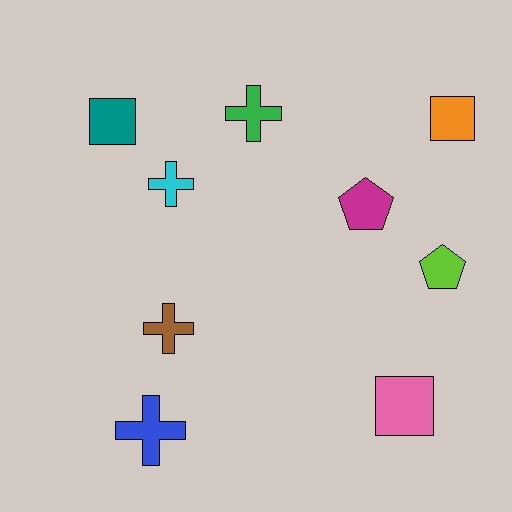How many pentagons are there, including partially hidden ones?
There are 2 pentagons.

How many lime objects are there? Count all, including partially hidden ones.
There is 1 lime object.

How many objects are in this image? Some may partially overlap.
There are 9 objects.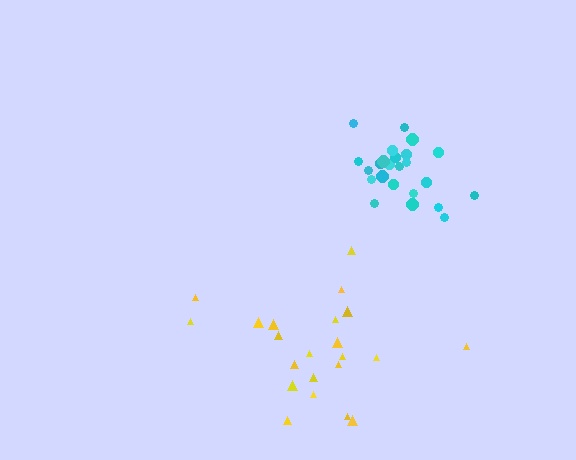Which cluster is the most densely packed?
Cyan.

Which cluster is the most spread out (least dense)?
Yellow.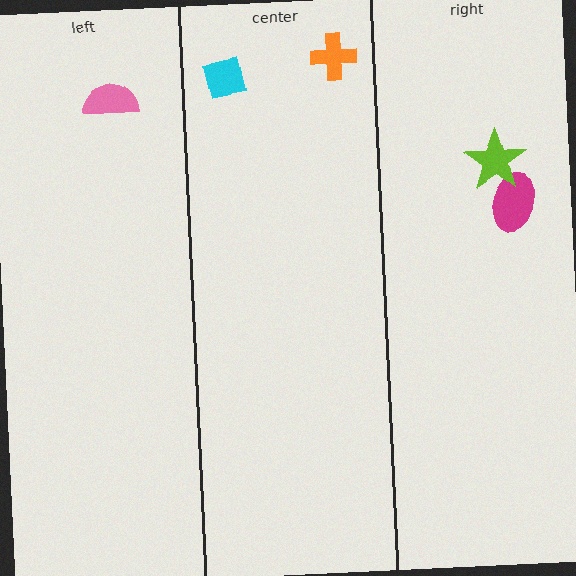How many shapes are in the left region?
1.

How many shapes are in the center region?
2.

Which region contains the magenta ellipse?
The right region.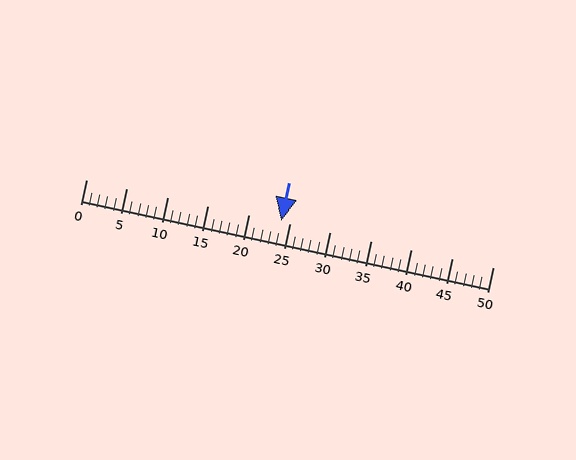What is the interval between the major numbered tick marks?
The major tick marks are spaced 5 units apart.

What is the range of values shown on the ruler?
The ruler shows values from 0 to 50.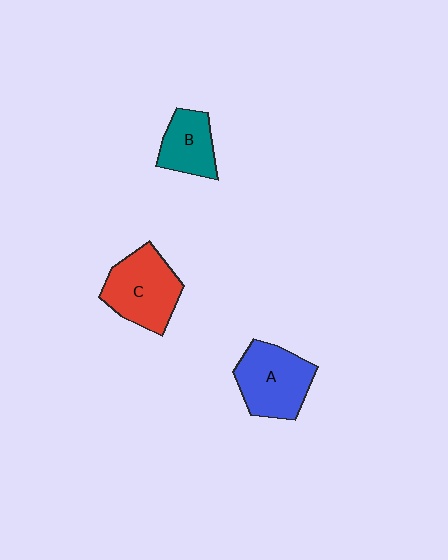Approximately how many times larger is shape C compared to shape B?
Approximately 1.5 times.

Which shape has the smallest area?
Shape B (teal).